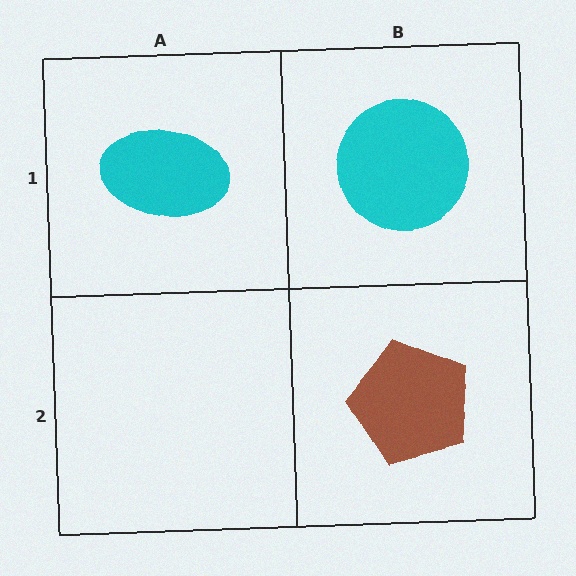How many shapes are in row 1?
2 shapes.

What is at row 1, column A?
A cyan ellipse.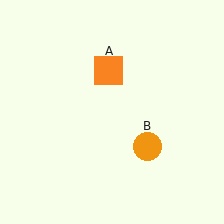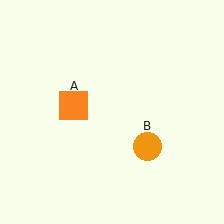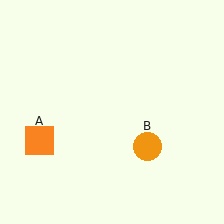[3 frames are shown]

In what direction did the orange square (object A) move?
The orange square (object A) moved down and to the left.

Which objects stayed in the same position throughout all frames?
Orange circle (object B) remained stationary.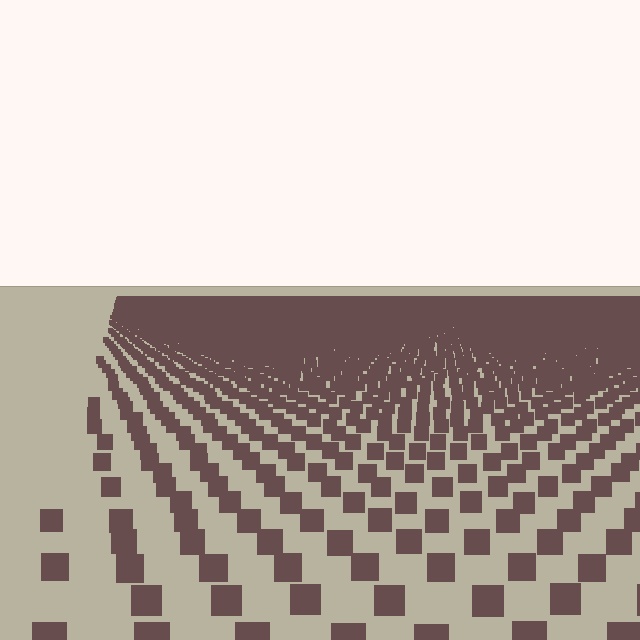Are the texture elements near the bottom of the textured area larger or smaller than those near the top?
Larger. Near the bottom, elements are closer to the viewer and appear at a bigger on-screen size.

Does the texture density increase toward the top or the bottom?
Density increases toward the top.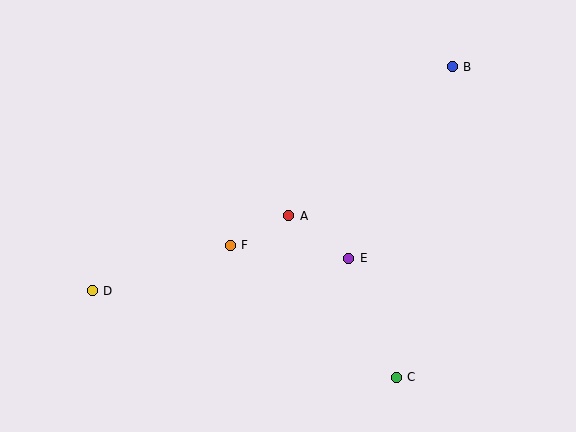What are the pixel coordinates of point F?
Point F is at (230, 245).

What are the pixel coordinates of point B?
Point B is at (452, 67).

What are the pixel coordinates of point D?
Point D is at (92, 291).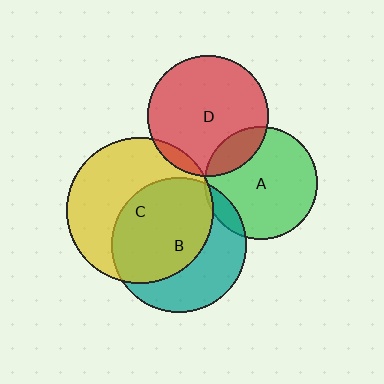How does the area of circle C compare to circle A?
Approximately 1.7 times.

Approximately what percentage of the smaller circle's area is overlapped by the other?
Approximately 60%.